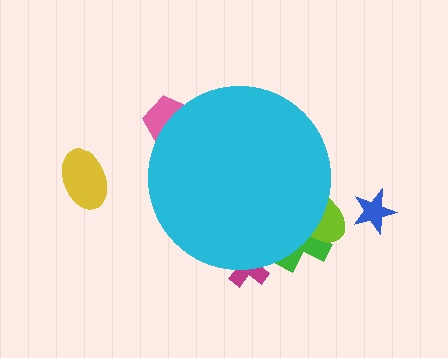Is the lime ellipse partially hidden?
Yes, the lime ellipse is partially hidden behind the cyan circle.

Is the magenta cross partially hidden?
Yes, the magenta cross is partially hidden behind the cyan circle.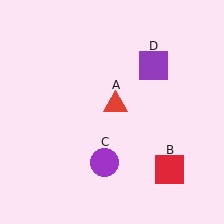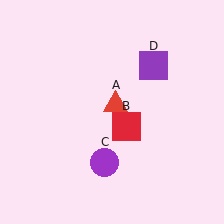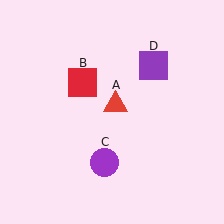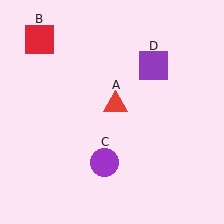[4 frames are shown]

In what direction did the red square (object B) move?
The red square (object B) moved up and to the left.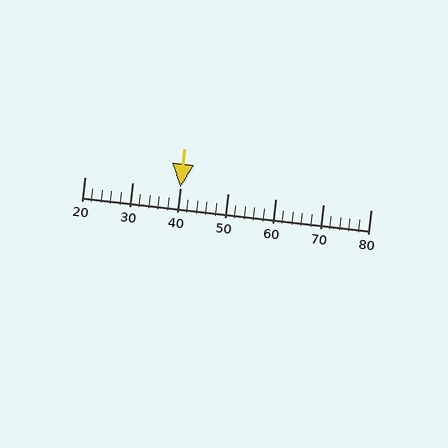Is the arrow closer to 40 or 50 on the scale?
The arrow is closer to 40.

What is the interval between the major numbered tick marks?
The major tick marks are spaced 10 units apart.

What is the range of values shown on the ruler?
The ruler shows values from 20 to 80.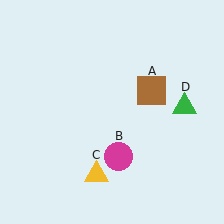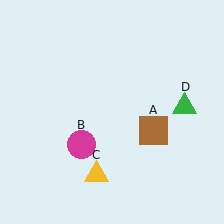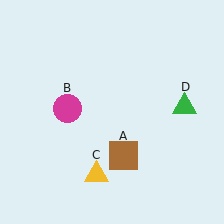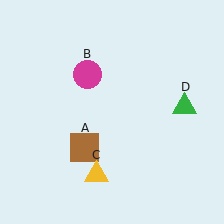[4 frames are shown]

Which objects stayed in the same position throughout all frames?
Yellow triangle (object C) and green triangle (object D) remained stationary.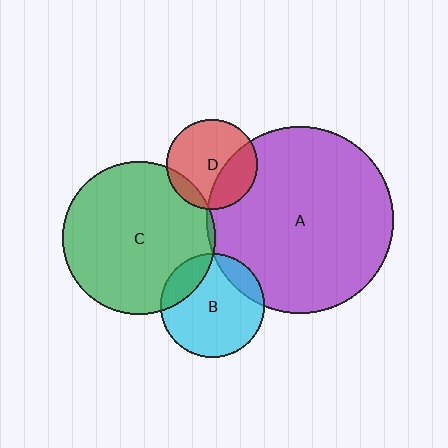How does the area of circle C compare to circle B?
Approximately 2.2 times.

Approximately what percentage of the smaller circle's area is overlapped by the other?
Approximately 15%.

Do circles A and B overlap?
Yes.